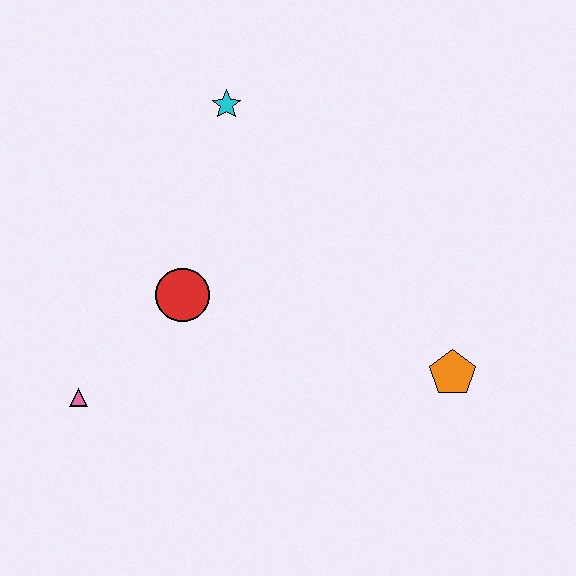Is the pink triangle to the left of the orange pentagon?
Yes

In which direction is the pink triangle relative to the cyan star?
The pink triangle is below the cyan star.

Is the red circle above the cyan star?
No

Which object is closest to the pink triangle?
The red circle is closest to the pink triangle.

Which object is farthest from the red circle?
The orange pentagon is farthest from the red circle.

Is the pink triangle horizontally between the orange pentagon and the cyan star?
No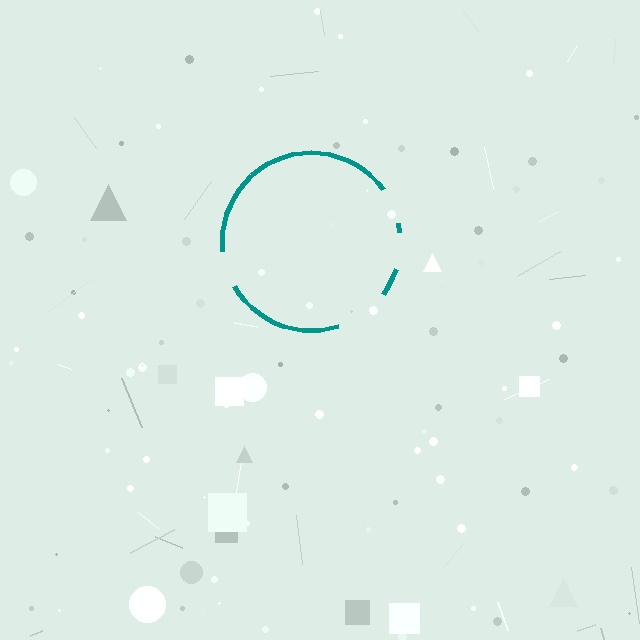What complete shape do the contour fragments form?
The contour fragments form a circle.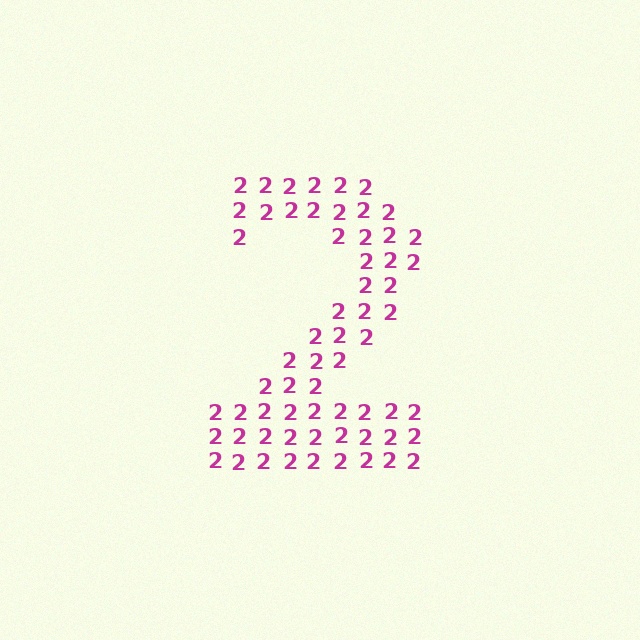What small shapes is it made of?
It is made of small digit 2's.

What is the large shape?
The large shape is the digit 2.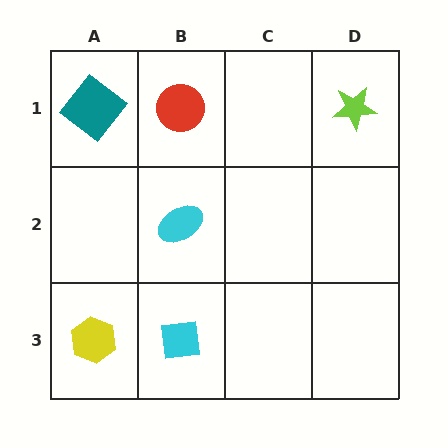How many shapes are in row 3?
2 shapes.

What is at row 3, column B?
A cyan square.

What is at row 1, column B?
A red circle.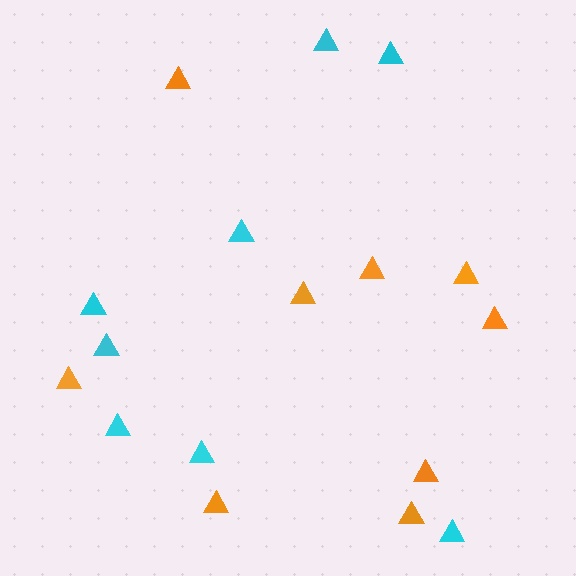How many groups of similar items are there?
There are 2 groups: one group of orange triangles (9) and one group of cyan triangles (8).